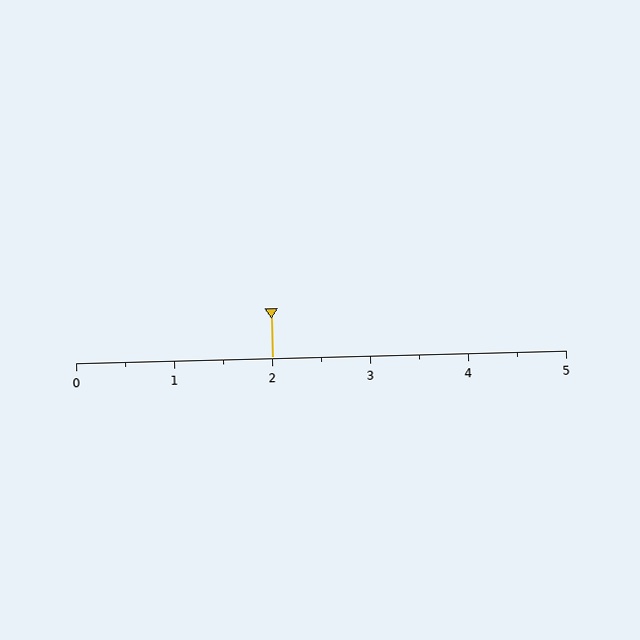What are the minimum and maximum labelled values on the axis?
The axis runs from 0 to 5.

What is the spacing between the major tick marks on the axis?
The major ticks are spaced 1 apart.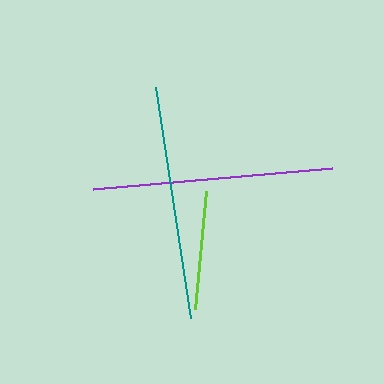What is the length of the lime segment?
The lime segment is approximately 118 pixels long.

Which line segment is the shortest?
The lime line is the shortest at approximately 118 pixels.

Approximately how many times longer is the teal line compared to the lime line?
The teal line is approximately 2.0 times the length of the lime line.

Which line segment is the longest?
The purple line is the longest at approximately 240 pixels.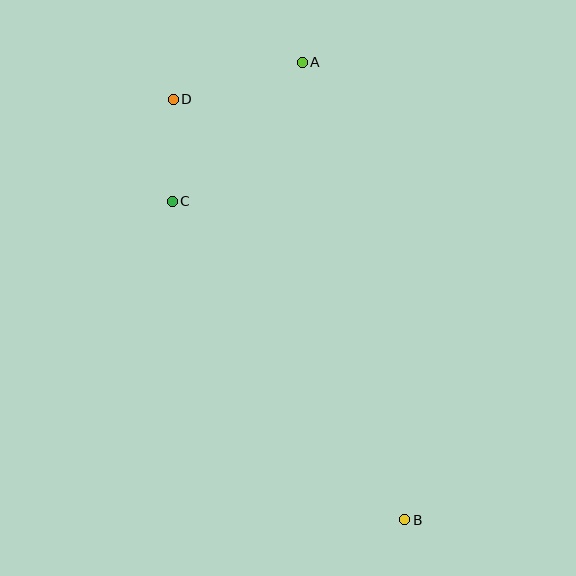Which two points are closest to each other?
Points C and D are closest to each other.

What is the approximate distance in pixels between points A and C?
The distance between A and C is approximately 190 pixels.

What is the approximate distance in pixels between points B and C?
The distance between B and C is approximately 394 pixels.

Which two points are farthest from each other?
Points B and D are farthest from each other.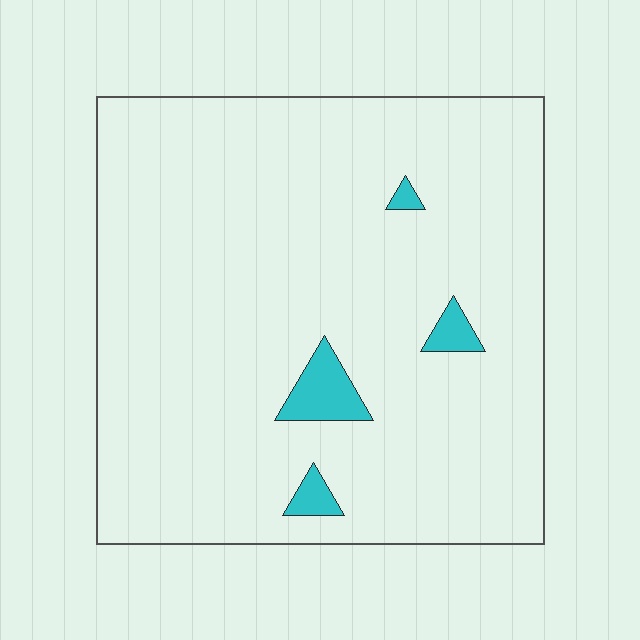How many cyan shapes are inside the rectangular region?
4.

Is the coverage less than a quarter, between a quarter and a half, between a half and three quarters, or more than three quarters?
Less than a quarter.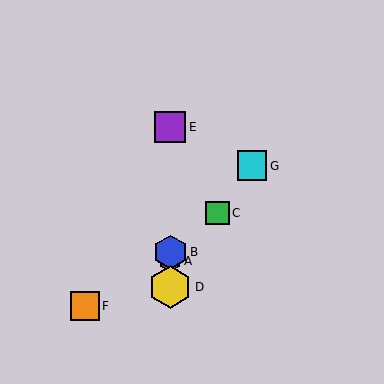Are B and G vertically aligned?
No, B is at x≈170 and G is at x≈252.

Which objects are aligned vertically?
Objects A, B, D, E are aligned vertically.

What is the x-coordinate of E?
Object E is at x≈170.